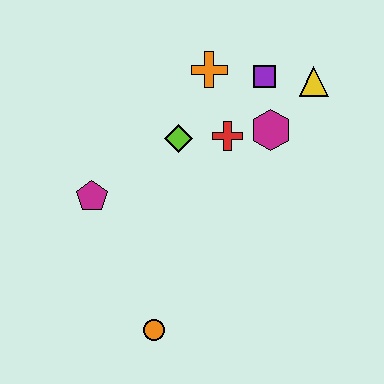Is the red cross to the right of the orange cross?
Yes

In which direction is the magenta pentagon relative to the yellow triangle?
The magenta pentagon is to the left of the yellow triangle.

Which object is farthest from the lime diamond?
The orange circle is farthest from the lime diamond.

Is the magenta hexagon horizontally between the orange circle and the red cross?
No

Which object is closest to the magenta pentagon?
The lime diamond is closest to the magenta pentagon.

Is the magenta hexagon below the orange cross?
Yes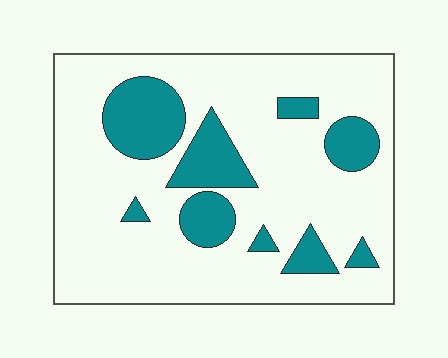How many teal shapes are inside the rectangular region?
9.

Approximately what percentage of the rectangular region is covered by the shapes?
Approximately 20%.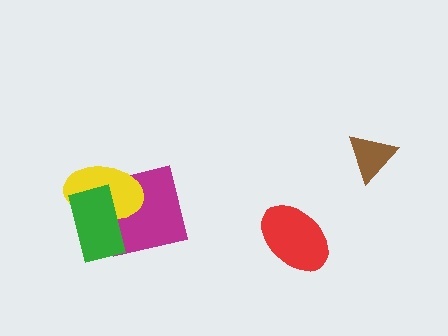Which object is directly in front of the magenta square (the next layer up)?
The yellow ellipse is directly in front of the magenta square.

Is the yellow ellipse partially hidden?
Yes, it is partially covered by another shape.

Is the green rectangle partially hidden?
No, no other shape covers it.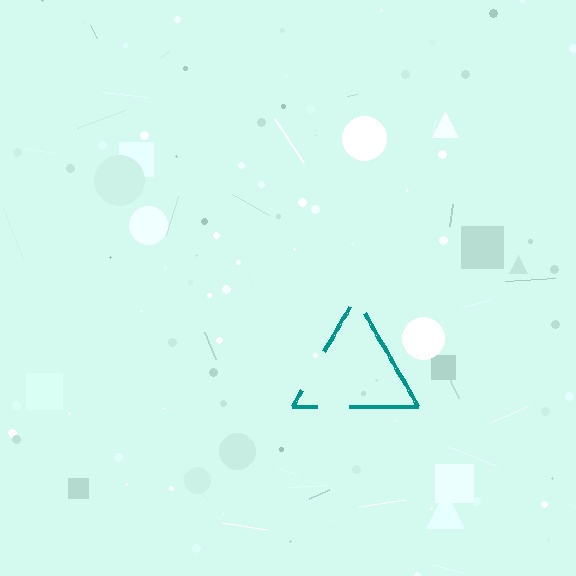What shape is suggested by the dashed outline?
The dashed outline suggests a triangle.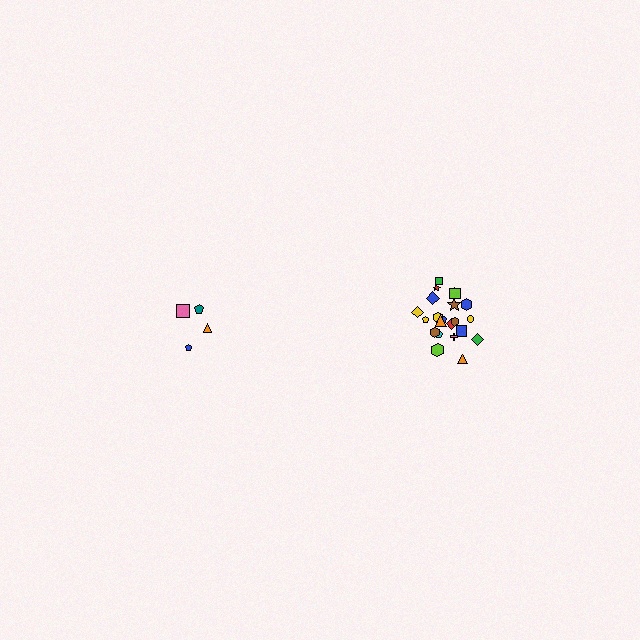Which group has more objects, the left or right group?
The right group.